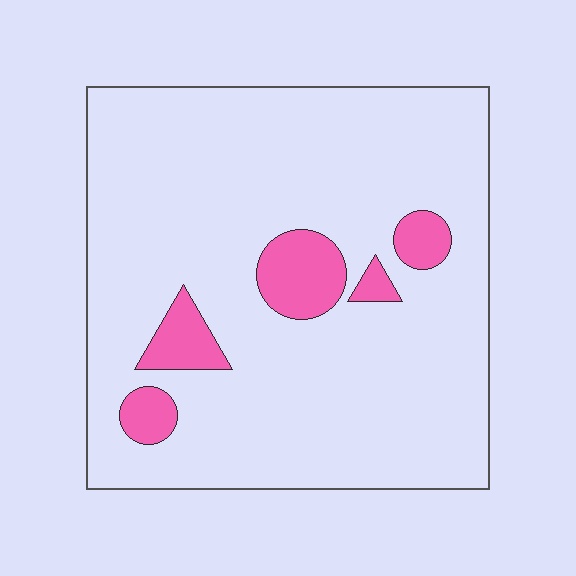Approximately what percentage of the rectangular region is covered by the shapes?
Approximately 10%.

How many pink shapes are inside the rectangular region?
5.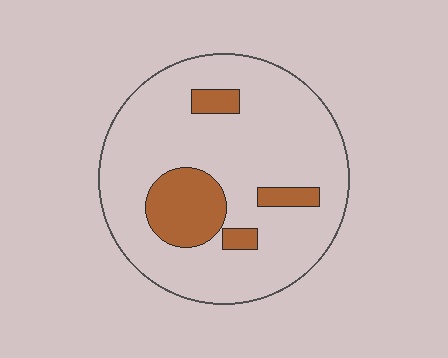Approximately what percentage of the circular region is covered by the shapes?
Approximately 15%.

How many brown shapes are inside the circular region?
4.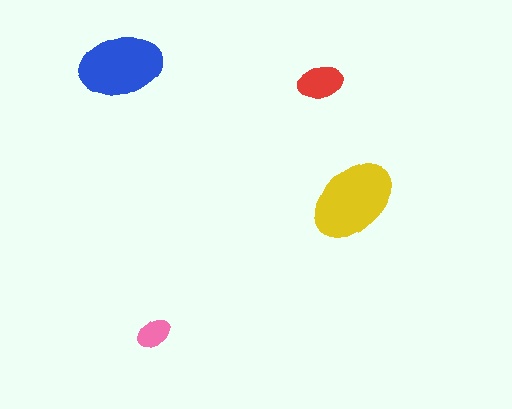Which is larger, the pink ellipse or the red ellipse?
The red one.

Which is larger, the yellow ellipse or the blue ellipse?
The yellow one.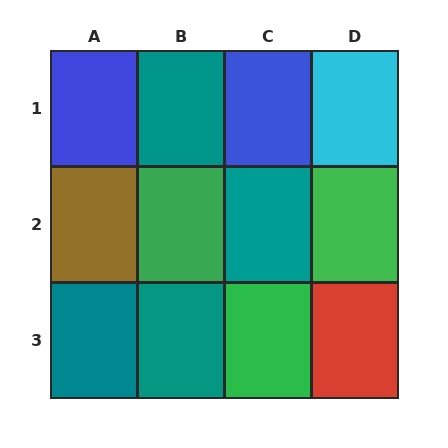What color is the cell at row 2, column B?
Green.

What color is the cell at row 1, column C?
Blue.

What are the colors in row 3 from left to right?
Teal, teal, green, red.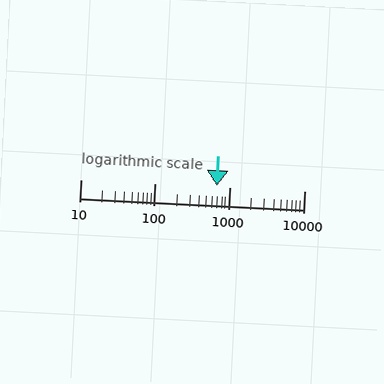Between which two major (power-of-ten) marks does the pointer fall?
The pointer is between 100 and 1000.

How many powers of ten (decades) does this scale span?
The scale spans 3 decades, from 10 to 10000.